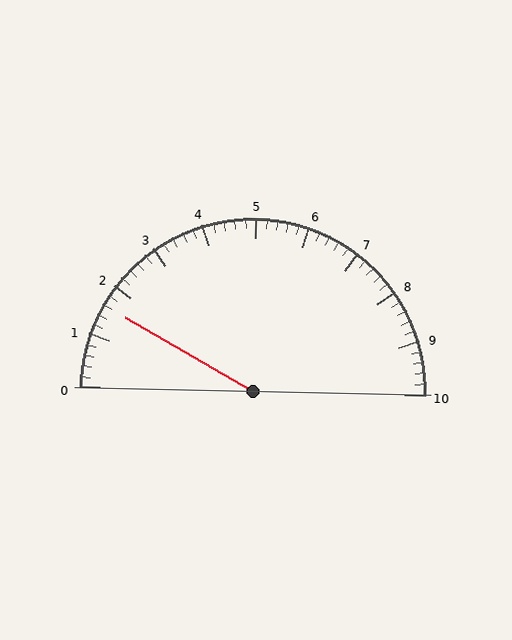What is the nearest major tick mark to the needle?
The nearest major tick mark is 2.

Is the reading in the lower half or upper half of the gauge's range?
The reading is in the lower half of the range (0 to 10).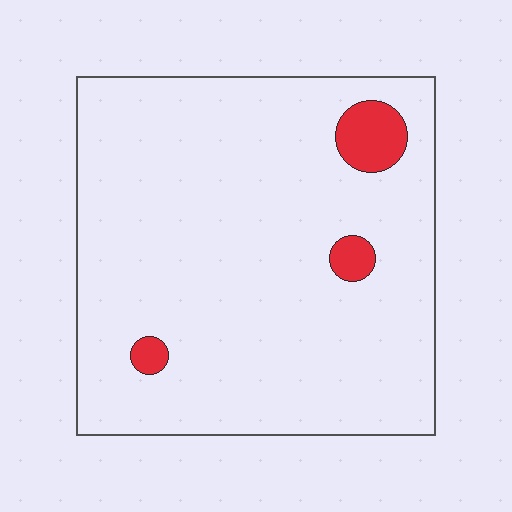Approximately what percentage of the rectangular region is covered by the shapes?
Approximately 5%.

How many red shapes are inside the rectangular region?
3.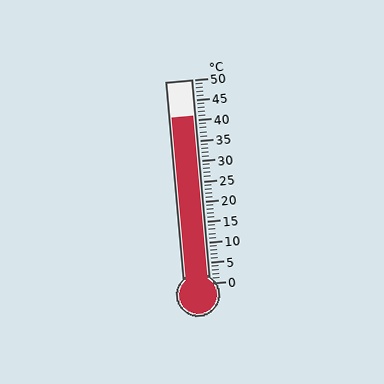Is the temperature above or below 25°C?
The temperature is above 25°C.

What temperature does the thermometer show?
The thermometer shows approximately 41°C.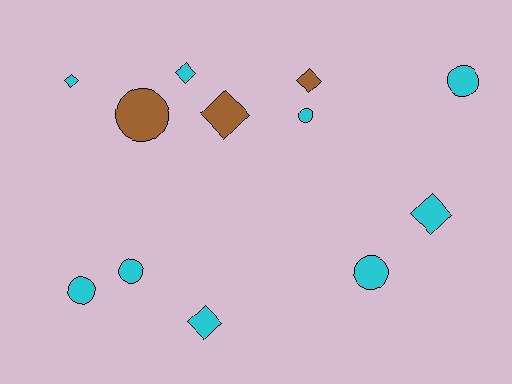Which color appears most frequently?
Cyan, with 9 objects.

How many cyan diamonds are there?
There are 4 cyan diamonds.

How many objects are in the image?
There are 12 objects.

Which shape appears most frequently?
Circle, with 6 objects.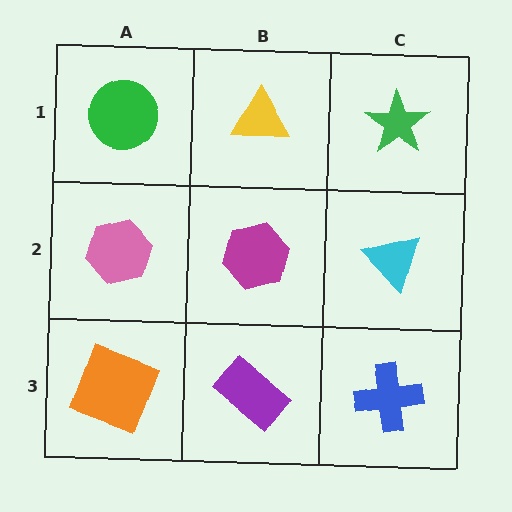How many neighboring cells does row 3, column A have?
2.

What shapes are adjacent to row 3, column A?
A pink hexagon (row 2, column A), a purple rectangle (row 3, column B).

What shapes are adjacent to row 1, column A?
A pink hexagon (row 2, column A), a yellow triangle (row 1, column B).